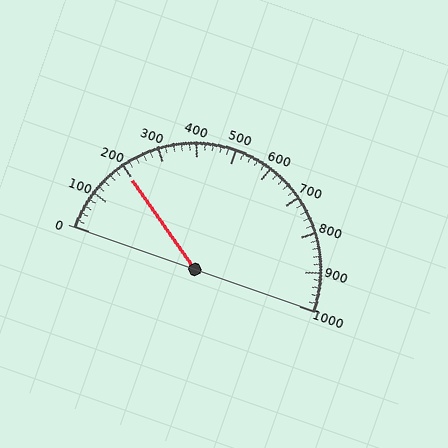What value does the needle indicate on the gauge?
The needle indicates approximately 200.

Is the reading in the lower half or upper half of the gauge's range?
The reading is in the lower half of the range (0 to 1000).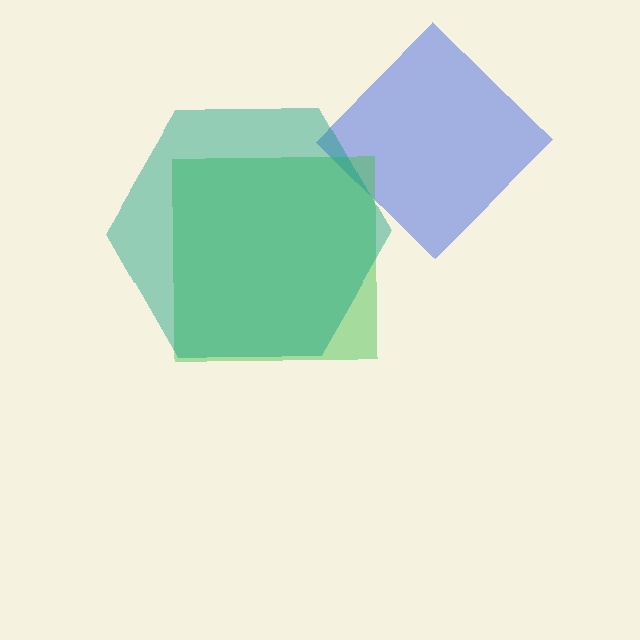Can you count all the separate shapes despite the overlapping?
Yes, there are 3 separate shapes.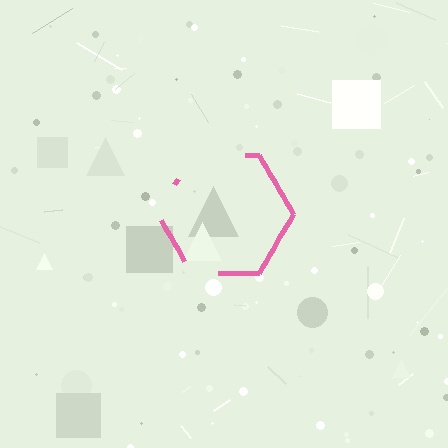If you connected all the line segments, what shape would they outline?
They would outline a hexagon.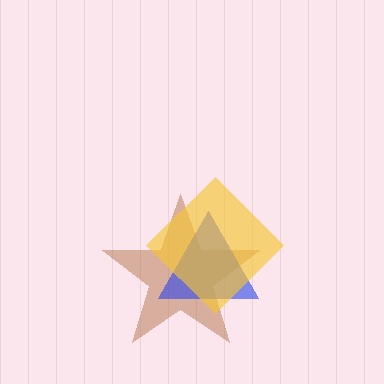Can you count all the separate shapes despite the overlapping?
Yes, there are 3 separate shapes.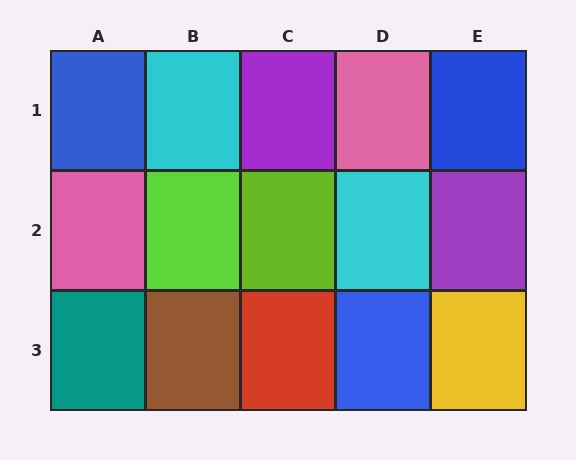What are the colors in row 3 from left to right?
Teal, brown, red, blue, yellow.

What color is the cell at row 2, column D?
Cyan.